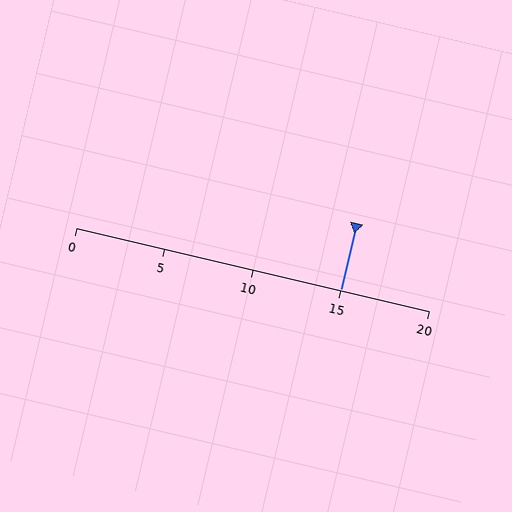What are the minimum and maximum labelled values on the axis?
The axis runs from 0 to 20.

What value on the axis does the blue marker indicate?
The marker indicates approximately 15.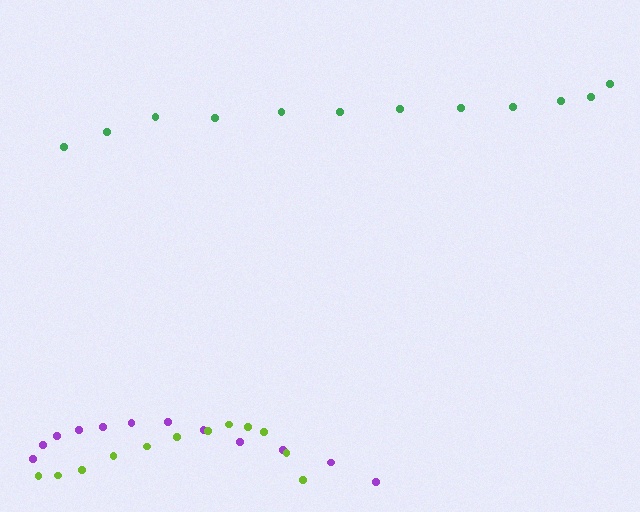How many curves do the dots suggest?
There are 3 distinct paths.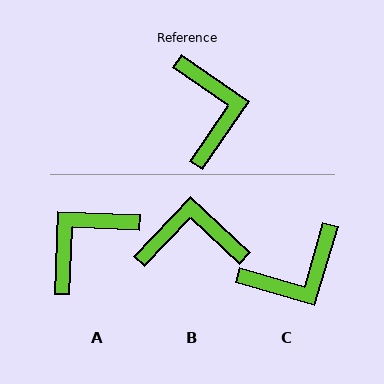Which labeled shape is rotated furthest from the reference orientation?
A, about 122 degrees away.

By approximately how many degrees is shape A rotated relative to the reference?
Approximately 122 degrees counter-clockwise.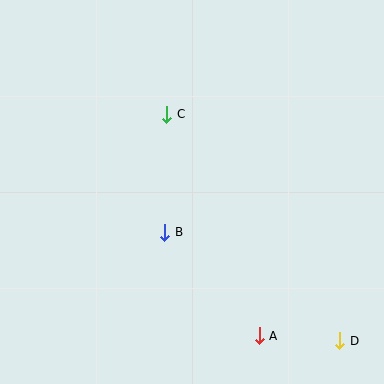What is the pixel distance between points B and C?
The distance between B and C is 118 pixels.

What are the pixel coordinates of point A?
Point A is at (259, 336).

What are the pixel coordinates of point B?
Point B is at (165, 232).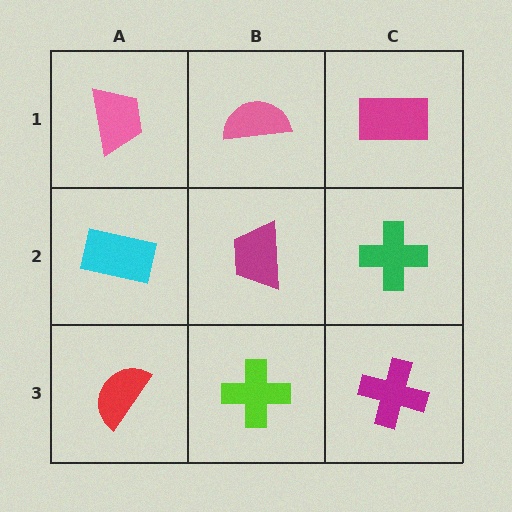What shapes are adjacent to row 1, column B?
A magenta trapezoid (row 2, column B), a pink trapezoid (row 1, column A), a magenta rectangle (row 1, column C).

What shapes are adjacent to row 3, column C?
A green cross (row 2, column C), a lime cross (row 3, column B).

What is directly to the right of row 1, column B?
A magenta rectangle.